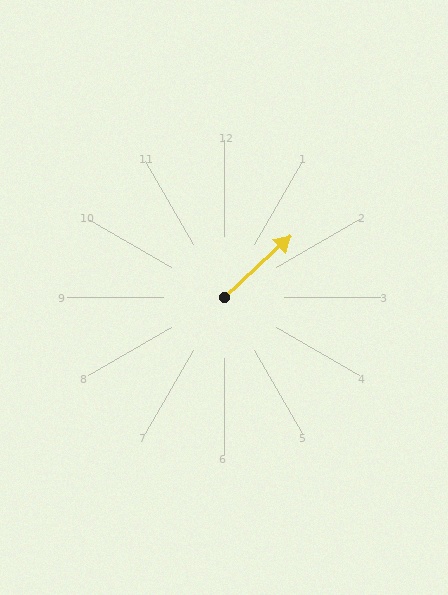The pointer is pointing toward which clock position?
Roughly 2 o'clock.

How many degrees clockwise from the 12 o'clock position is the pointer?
Approximately 47 degrees.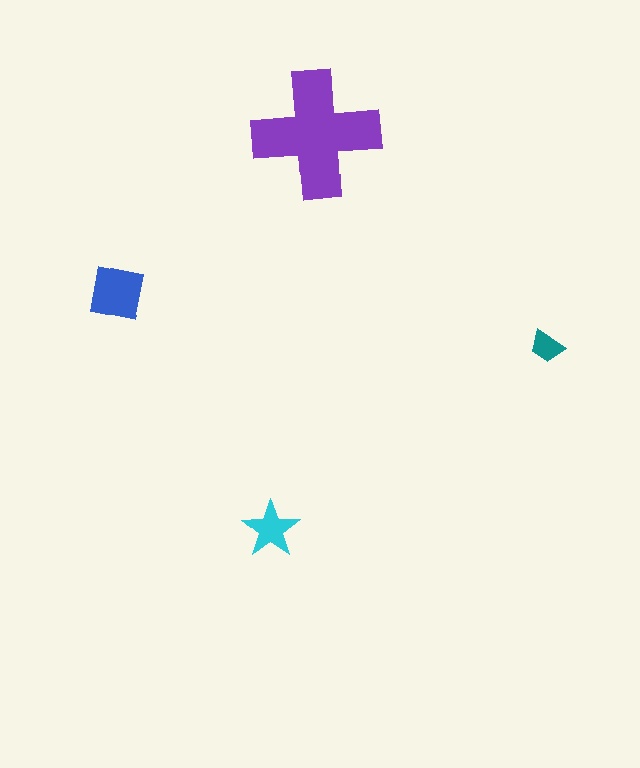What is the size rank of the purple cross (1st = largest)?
1st.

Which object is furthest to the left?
The blue square is leftmost.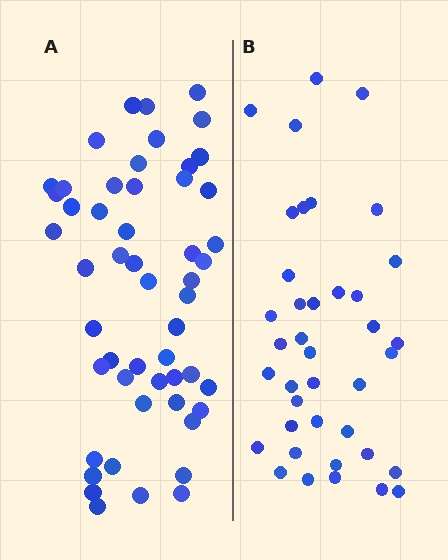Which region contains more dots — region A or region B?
Region A (the left region) has more dots.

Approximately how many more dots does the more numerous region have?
Region A has approximately 15 more dots than region B.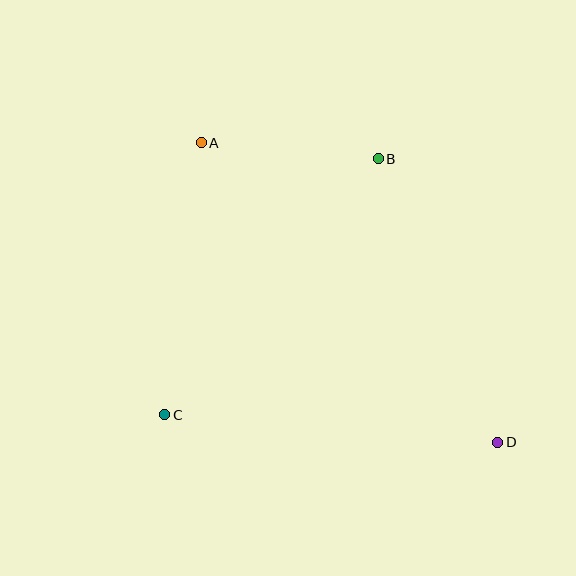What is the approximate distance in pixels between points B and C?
The distance between B and C is approximately 333 pixels.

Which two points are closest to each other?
Points A and B are closest to each other.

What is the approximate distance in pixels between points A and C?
The distance between A and C is approximately 274 pixels.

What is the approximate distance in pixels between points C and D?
The distance between C and D is approximately 334 pixels.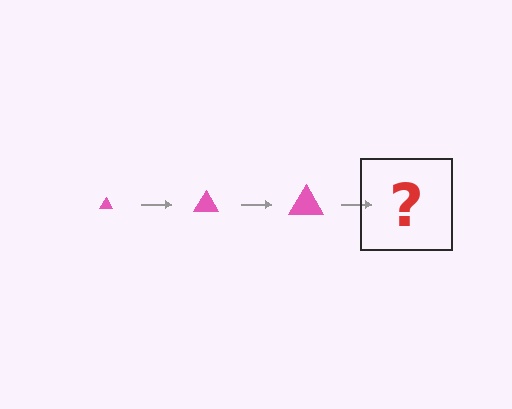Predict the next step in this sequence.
The next step is a pink triangle, larger than the previous one.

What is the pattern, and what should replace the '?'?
The pattern is that the triangle gets progressively larger each step. The '?' should be a pink triangle, larger than the previous one.